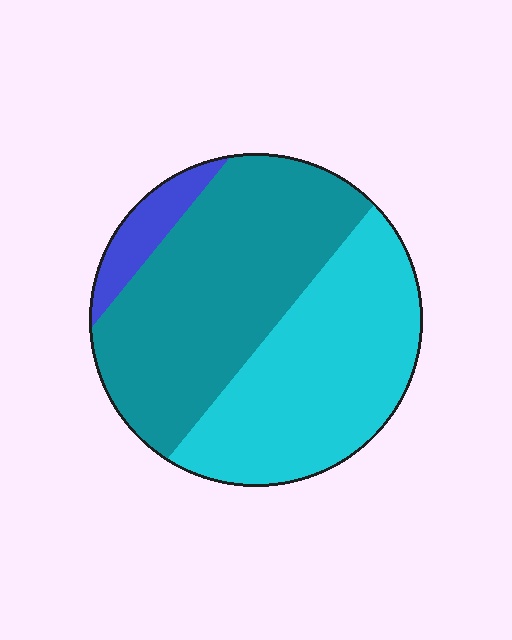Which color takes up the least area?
Blue, at roughly 10%.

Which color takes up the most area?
Teal, at roughly 50%.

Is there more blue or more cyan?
Cyan.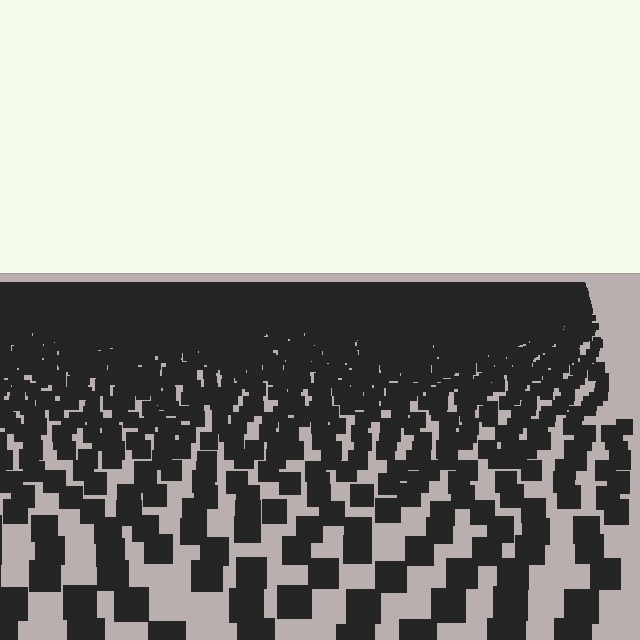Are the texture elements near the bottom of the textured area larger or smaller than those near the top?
Larger. Near the bottom, elements are closer to the viewer and appear at a bigger on-screen size.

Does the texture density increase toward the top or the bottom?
Density increases toward the top.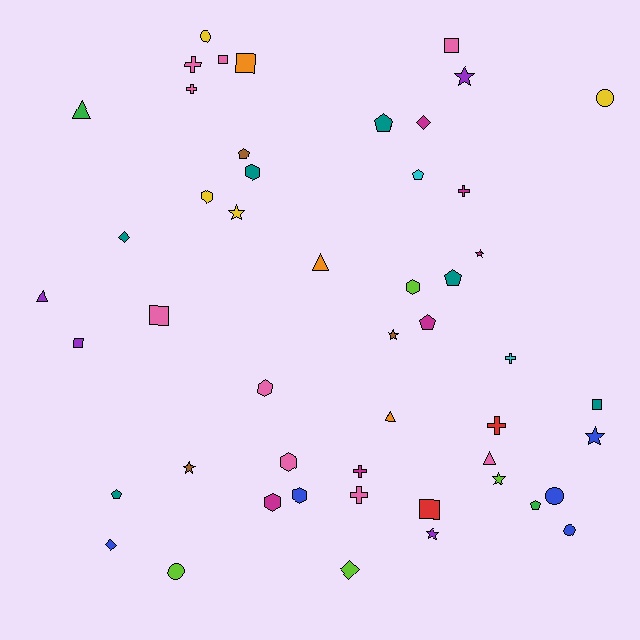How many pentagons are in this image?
There are 7 pentagons.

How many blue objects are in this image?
There are 5 blue objects.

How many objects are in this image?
There are 50 objects.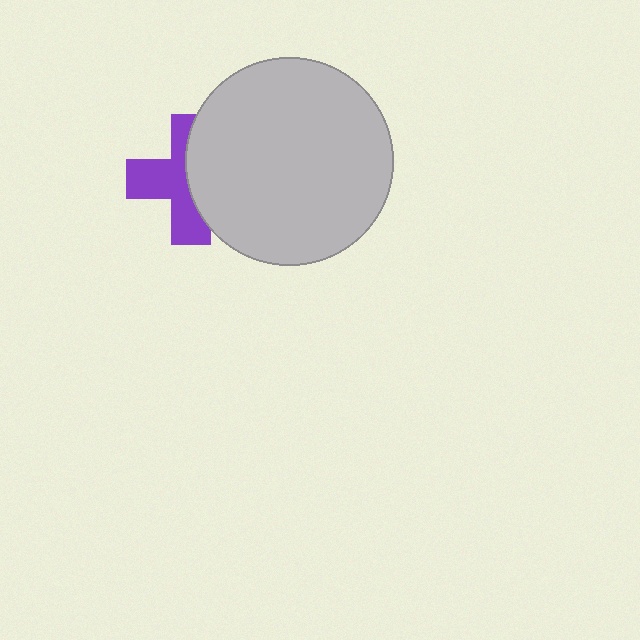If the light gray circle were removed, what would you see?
You would see the complete purple cross.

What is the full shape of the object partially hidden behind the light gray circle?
The partially hidden object is a purple cross.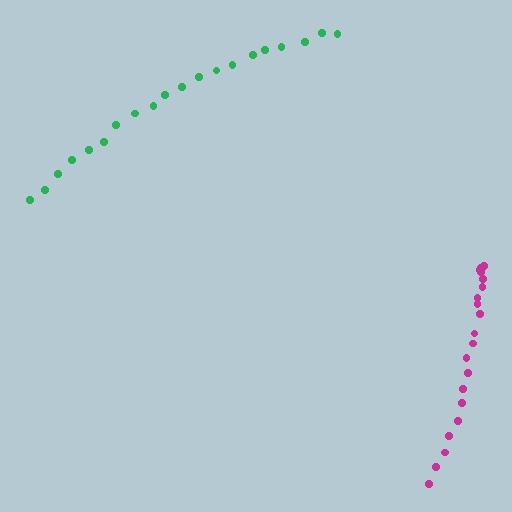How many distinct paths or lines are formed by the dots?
There are 2 distinct paths.